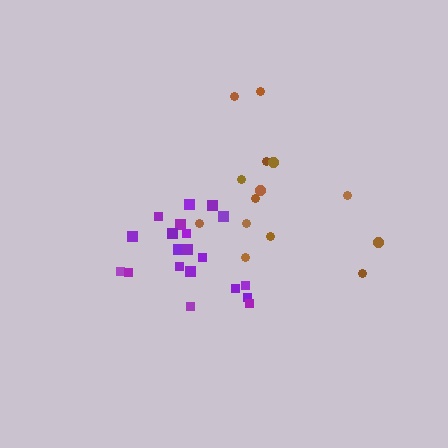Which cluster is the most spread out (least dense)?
Brown.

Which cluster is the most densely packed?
Purple.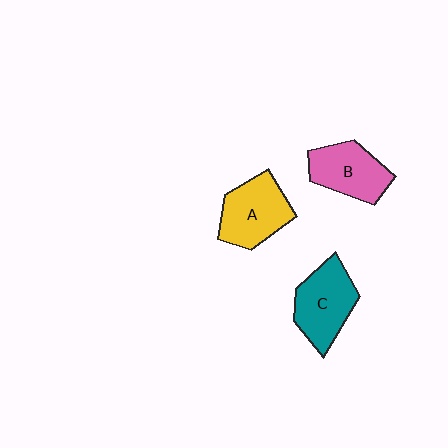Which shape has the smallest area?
Shape B (pink).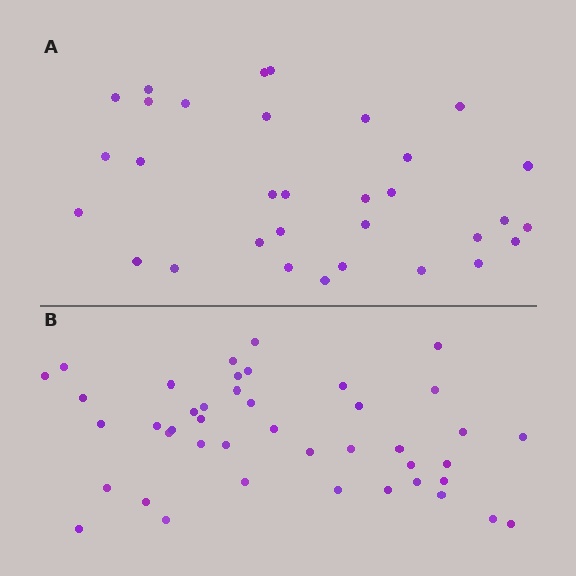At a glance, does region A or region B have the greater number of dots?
Region B (the bottom region) has more dots.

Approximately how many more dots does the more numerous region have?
Region B has roughly 12 or so more dots than region A.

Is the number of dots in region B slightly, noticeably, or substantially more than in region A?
Region B has noticeably more, but not dramatically so. The ratio is roughly 1.3 to 1.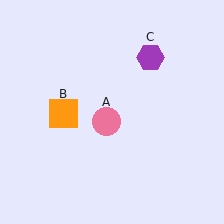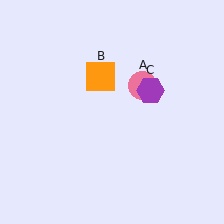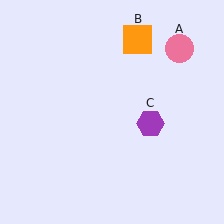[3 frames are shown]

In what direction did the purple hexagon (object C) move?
The purple hexagon (object C) moved down.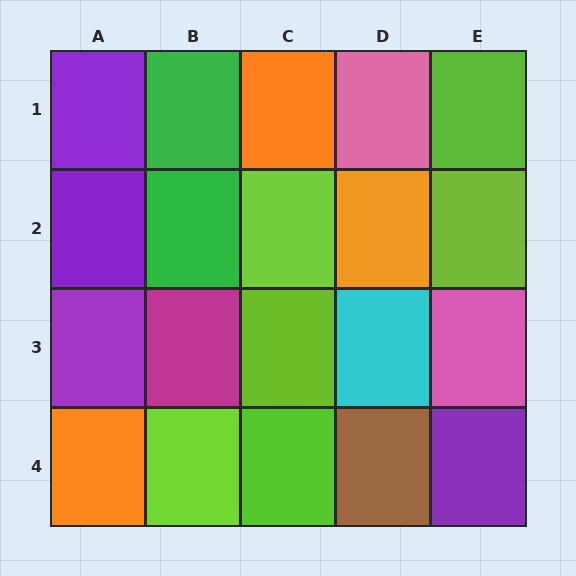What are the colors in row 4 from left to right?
Orange, lime, lime, brown, purple.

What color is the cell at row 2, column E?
Lime.